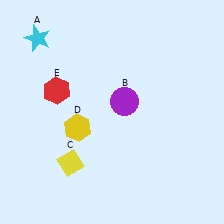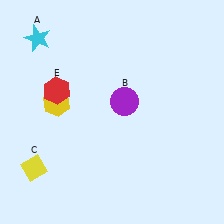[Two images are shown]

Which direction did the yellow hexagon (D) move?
The yellow hexagon (D) moved up.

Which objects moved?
The objects that moved are: the yellow diamond (C), the yellow hexagon (D).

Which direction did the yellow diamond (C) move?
The yellow diamond (C) moved left.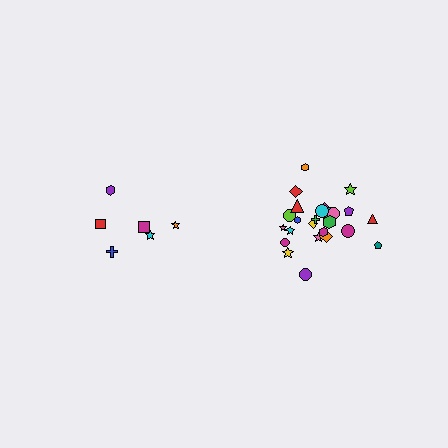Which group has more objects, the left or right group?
The right group.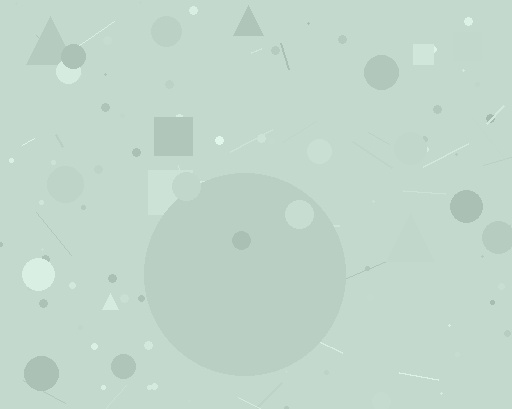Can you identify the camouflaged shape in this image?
The camouflaged shape is a circle.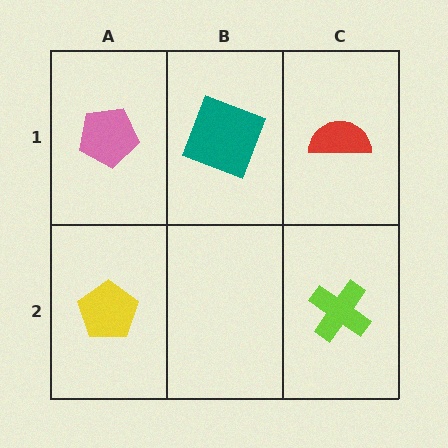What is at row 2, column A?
A yellow pentagon.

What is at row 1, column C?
A red semicircle.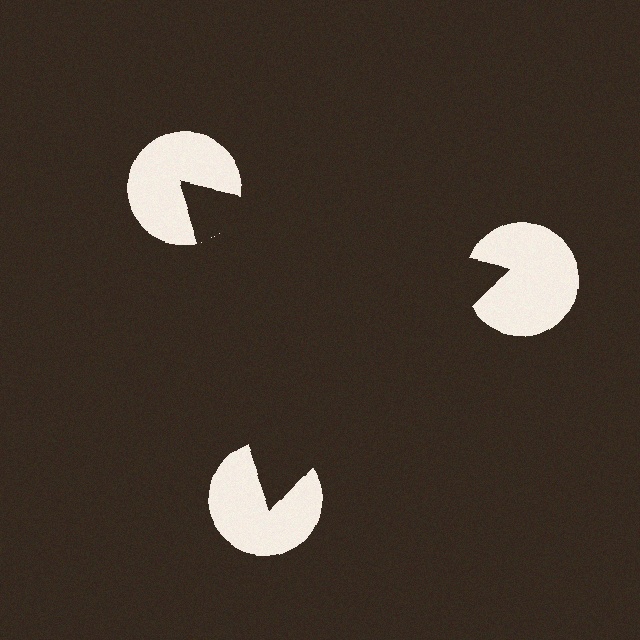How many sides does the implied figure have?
3 sides.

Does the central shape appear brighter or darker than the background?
It typically appears slightly darker than the background, even though no actual brightness change is drawn.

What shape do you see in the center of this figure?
An illusory triangle — its edges are inferred from the aligned wedge cuts in the pac-man discs, not physically drawn.